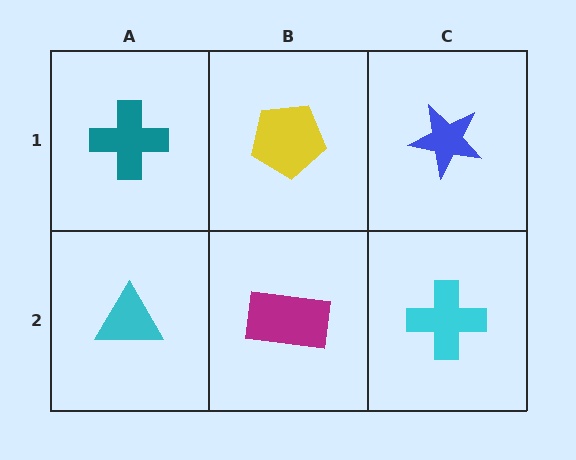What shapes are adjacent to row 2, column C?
A blue star (row 1, column C), a magenta rectangle (row 2, column B).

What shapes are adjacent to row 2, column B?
A yellow pentagon (row 1, column B), a cyan triangle (row 2, column A), a cyan cross (row 2, column C).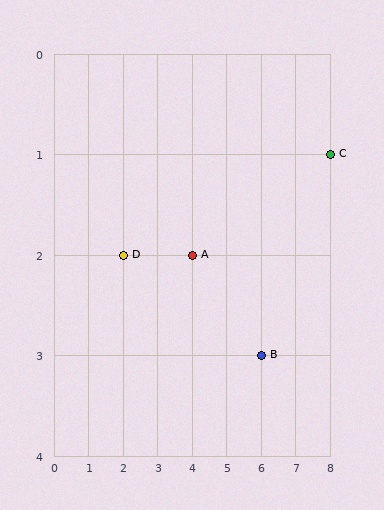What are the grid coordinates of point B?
Point B is at grid coordinates (6, 3).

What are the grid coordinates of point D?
Point D is at grid coordinates (2, 2).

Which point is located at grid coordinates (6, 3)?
Point B is at (6, 3).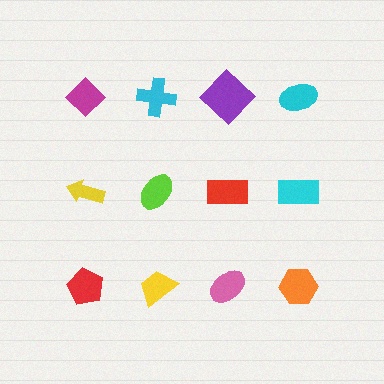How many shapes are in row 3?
4 shapes.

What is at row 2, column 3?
A red rectangle.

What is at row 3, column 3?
A pink ellipse.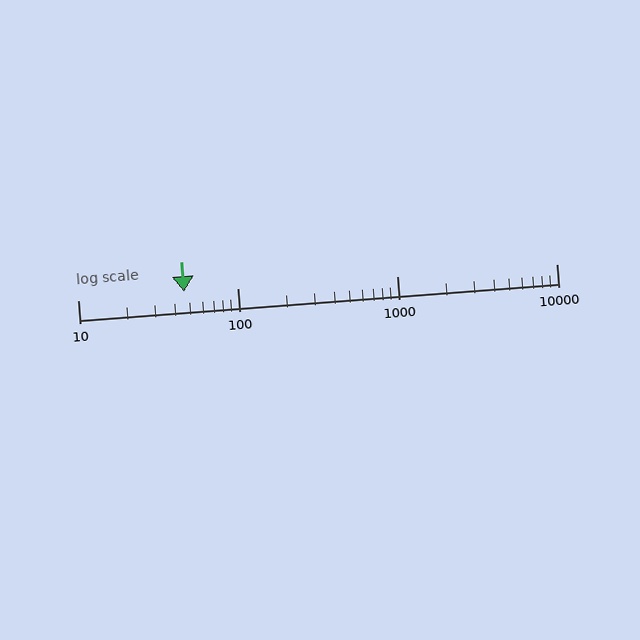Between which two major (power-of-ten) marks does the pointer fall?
The pointer is between 10 and 100.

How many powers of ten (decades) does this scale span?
The scale spans 3 decades, from 10 to 10000.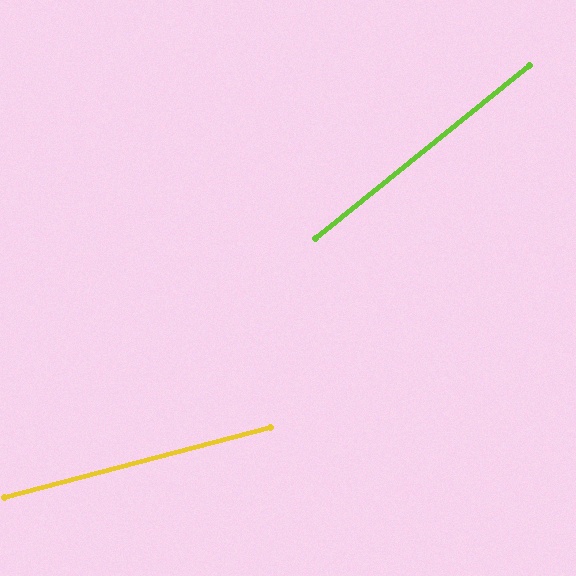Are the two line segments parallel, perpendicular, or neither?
Neither parallel nor perpendicular — they differ by about 24°.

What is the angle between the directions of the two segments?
Approximately 24 degrees.